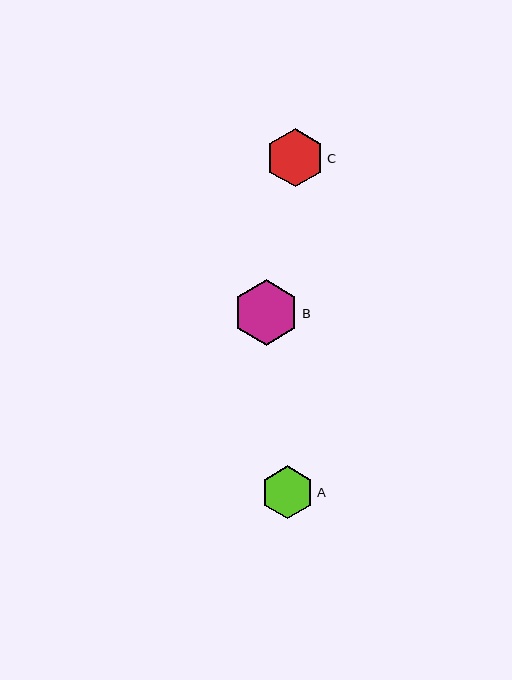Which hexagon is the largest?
Hexagon B is the largest with a size of approximately 66 pixels.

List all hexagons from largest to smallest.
From largest to smallest: B, C, A.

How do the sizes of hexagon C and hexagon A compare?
Hexagon C and hexagon A are approximately the same size.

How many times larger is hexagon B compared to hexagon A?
Hexagon B is approximately 1.2 times the size of hexagon A.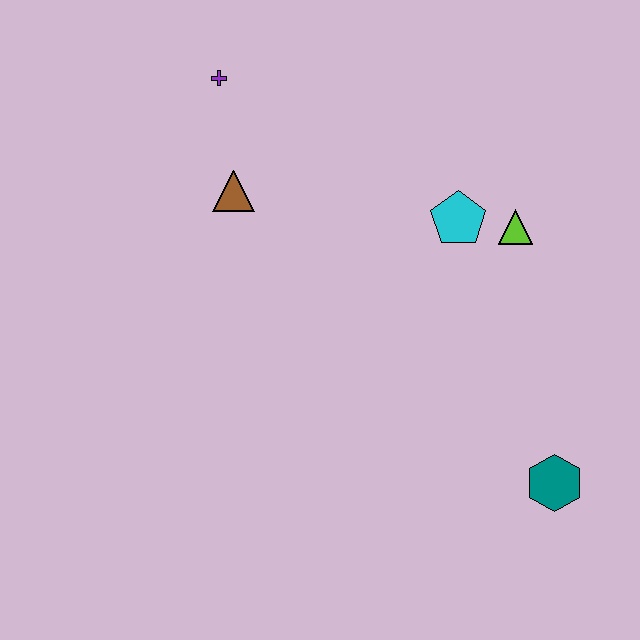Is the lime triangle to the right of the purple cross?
Yes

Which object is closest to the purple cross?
The brown triangle is closest to the purple cross.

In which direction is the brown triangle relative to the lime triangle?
The brown triangle is to the left of the lime triangle.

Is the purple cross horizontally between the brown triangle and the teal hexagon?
No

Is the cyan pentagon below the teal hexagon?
No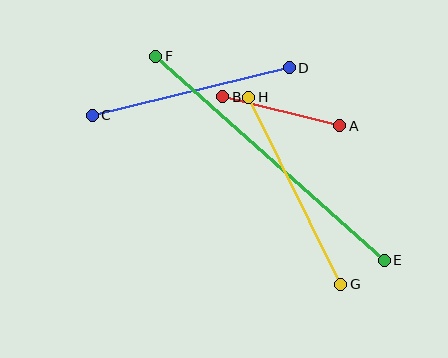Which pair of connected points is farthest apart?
Points E and F are farthest apart.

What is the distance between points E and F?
The distance is approximately 306 pixels.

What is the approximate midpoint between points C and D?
The midpoint is at approximately (191, 92) pixels.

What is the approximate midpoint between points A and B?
The midpoint is at approximately (281, 111) pixels.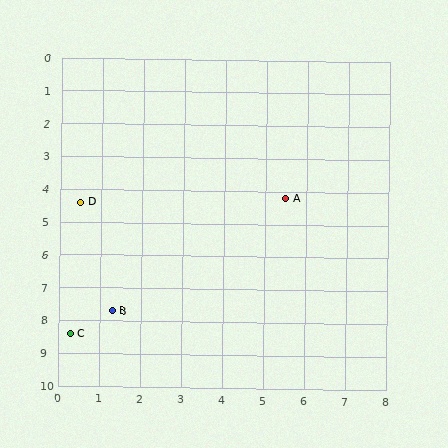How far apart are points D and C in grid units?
Points D and C are about 4.0 grid units apart.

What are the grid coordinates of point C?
Point C is at approximately (0.3, 8.4).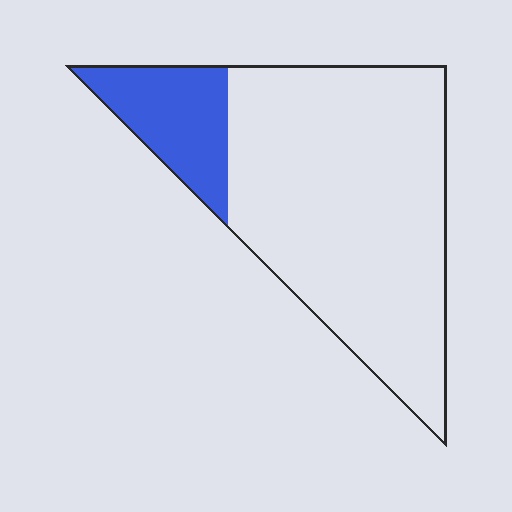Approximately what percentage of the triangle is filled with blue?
Approximately 20%.